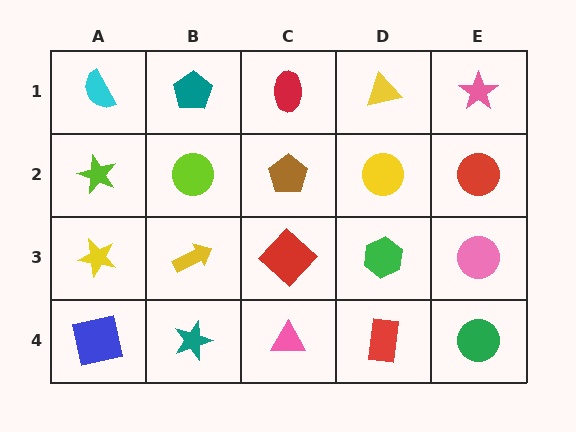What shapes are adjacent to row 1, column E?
A red circle (row 2, column E), a yellow triangle (row 1, column D).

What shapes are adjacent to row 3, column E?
A red circle (row 2, column E), a green circle (row 4, column E), a green hexagon (row 3, column D).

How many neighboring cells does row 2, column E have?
3.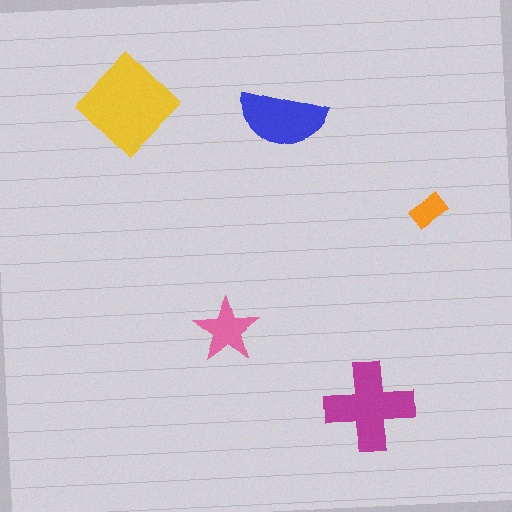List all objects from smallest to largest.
The orange rectangle, the pink star, the blue semicircle, the magenta cross, the yellow diamond.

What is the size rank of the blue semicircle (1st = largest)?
3rd.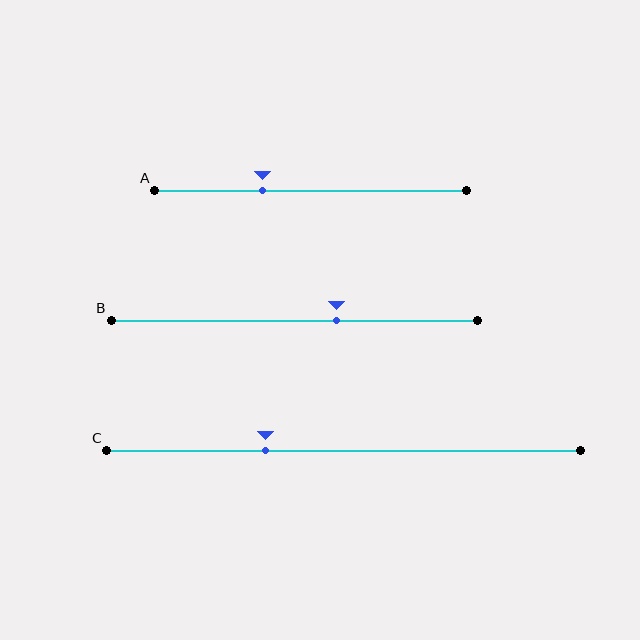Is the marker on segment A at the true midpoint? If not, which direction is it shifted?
No, the marker on segment A is shifted to the left by about 16% of the segment length.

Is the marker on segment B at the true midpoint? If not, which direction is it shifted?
No, the marker on segment B is shifted to the right by about 12% of the segment length.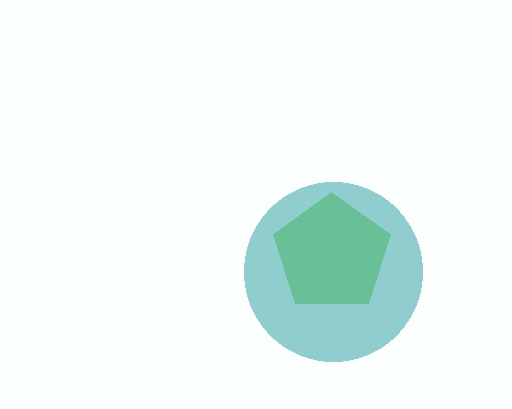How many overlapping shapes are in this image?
There are 2 overlapping shapes in the image.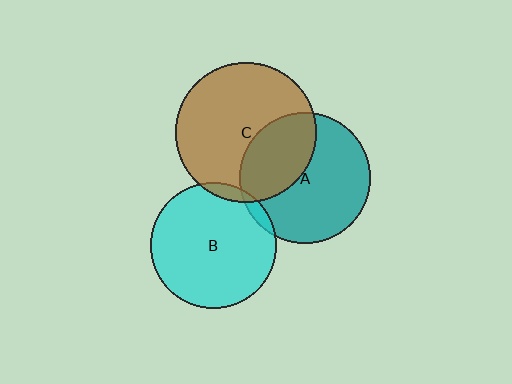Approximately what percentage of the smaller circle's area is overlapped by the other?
Approximately 35%.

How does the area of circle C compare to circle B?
Approximately 1.2 times.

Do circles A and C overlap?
Yes.